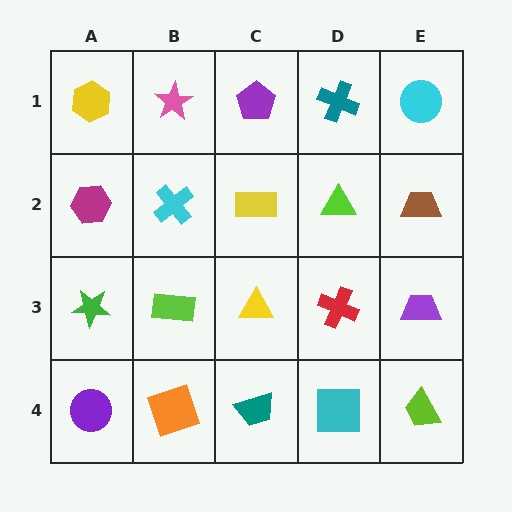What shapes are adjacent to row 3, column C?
A yellow rectangle (row 2, column C), a teal trapezoid (row 4, column C), a lime rectangle (row 3, column B), a red cross (row 3, column D).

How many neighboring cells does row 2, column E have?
3.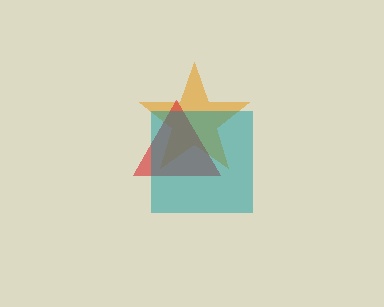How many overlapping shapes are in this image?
There are 3 overlapping shapes in the image.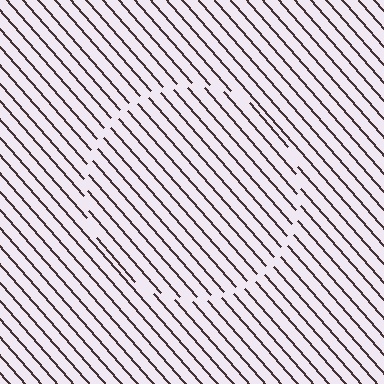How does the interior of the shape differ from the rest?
The interior of the shape contains the same grating, shifted by half a period — the contour is defined by the phase discontinuity where line-ends from the inner and outer gratings abut.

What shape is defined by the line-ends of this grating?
An illusory circle. The interior of the shape contains the same grating, shifted by half a period — the contour is defined by the phase discontinuity where line-ends from the inner and outer gratings abut.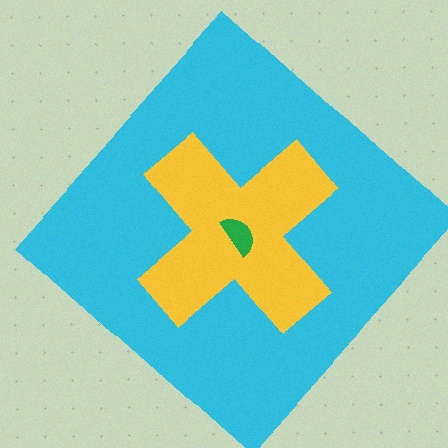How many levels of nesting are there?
3.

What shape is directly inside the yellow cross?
The green semicircle.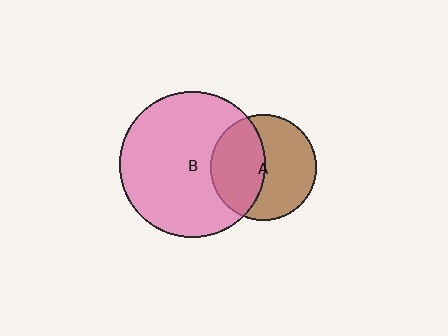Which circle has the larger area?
Circle B (pink).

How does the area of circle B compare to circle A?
Approximately 1.9 times.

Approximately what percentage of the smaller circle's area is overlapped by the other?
Approximately 45%.